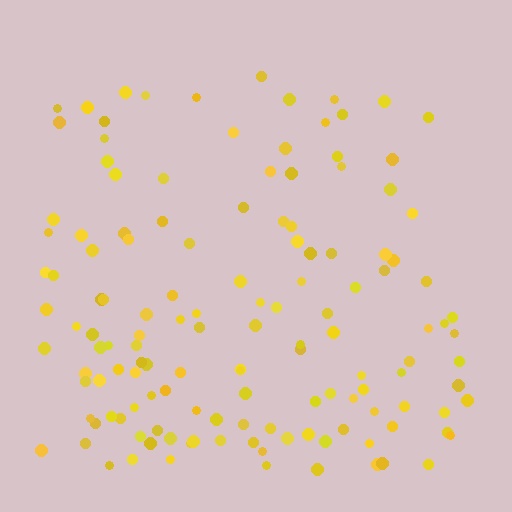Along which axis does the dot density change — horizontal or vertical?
Vertical.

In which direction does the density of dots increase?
From top to bottom, with the bottom side densest.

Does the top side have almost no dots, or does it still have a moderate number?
Still a moderate number, just noticeably fewer than the bottom.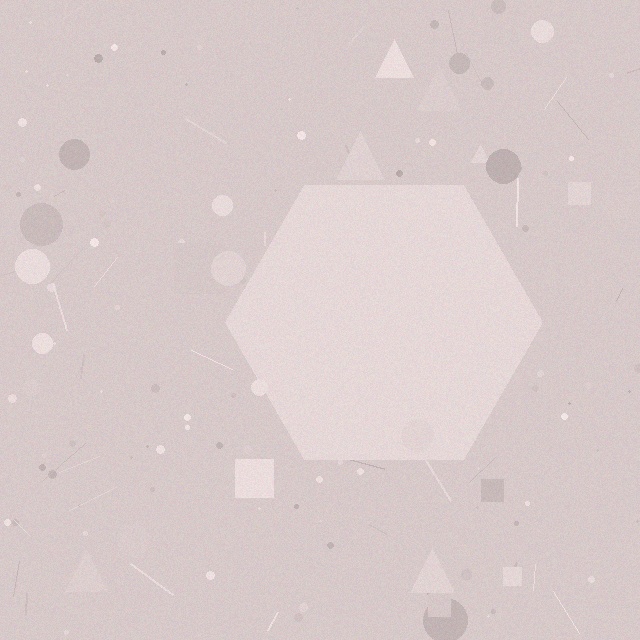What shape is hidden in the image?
A hexagon is hidden in the image.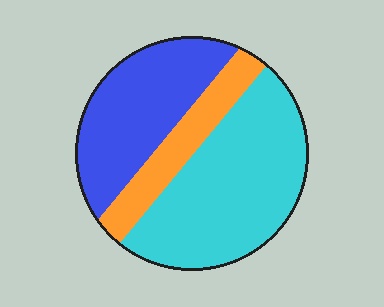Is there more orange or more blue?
Blue.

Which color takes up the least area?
Orange, at roughly 15%.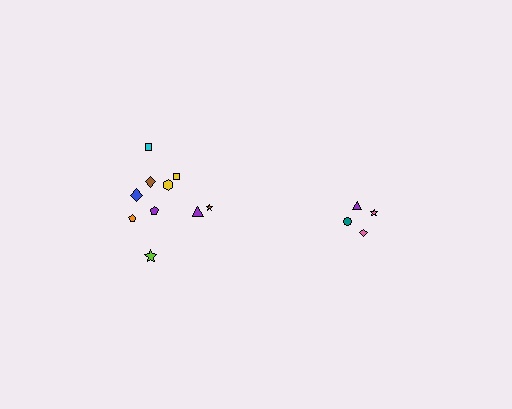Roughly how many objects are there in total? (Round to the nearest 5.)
Roughly 15 objects in total.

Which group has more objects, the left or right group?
The left group.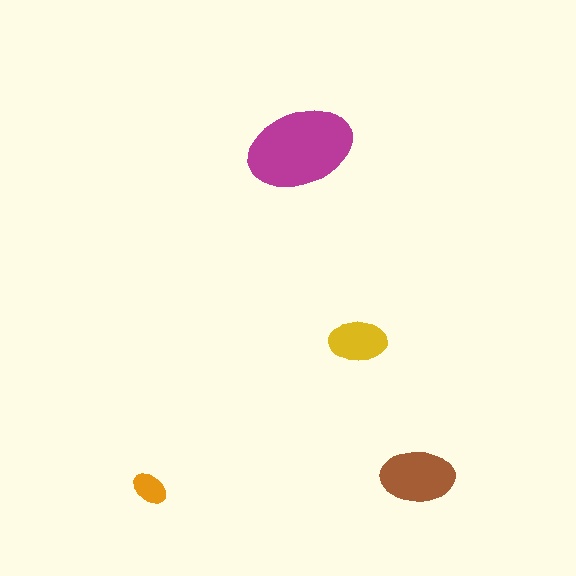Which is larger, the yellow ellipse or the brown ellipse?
The brown one.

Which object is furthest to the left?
The orange ellipse is leftmost.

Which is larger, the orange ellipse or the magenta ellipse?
The magenta one.